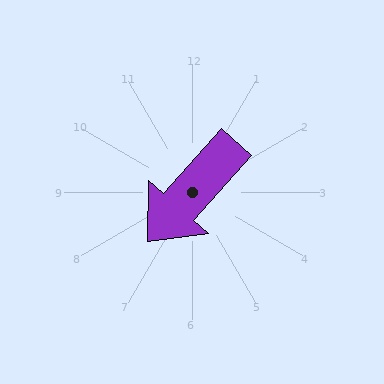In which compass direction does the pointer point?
Southwest.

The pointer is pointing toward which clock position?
Roughly 7 o'clock.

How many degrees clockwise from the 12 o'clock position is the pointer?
Approximately 222 degrees.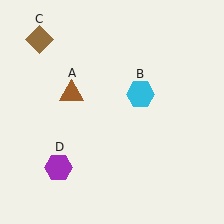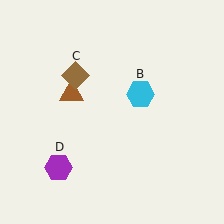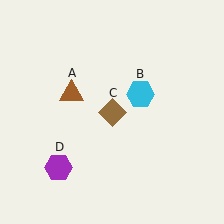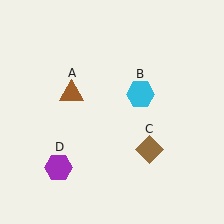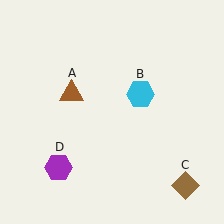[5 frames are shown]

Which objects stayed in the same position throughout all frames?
Brown triangle (object A) and cyan hexagon (object B) and purple hexagon (object D) remained stationary.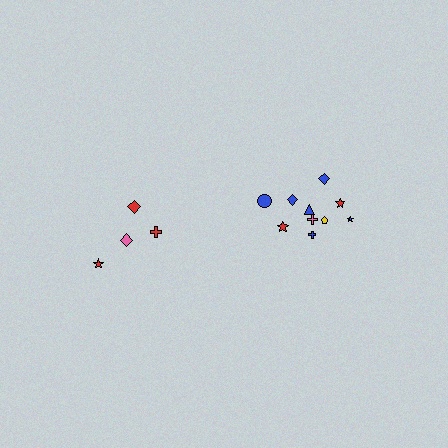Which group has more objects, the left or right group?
The right group.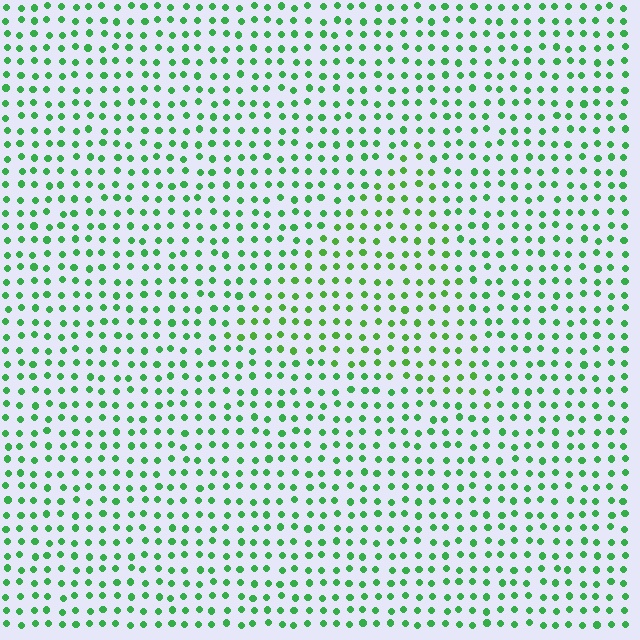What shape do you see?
I see a triangle.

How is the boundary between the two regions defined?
The boundary is defined purely by a slight shift in hue (about 20 degrees). Spacing, size, and orientation are identical on both sides.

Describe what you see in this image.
The image is filled with small green elements in a uniform arrangement. A triangle-shaped region is visible where the elements are tinted to a slightly different hue, forming a subtle color boundary.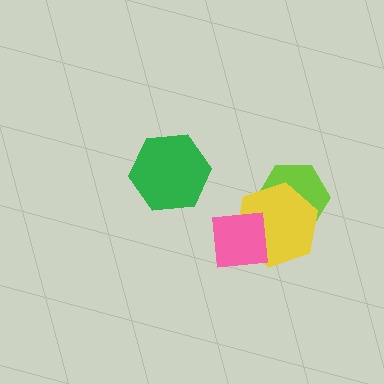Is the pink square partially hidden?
No, no other shape covers it.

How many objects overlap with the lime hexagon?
1 object overlaps with the lime hexagon.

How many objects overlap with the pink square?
1 object overlaps with the pink square.